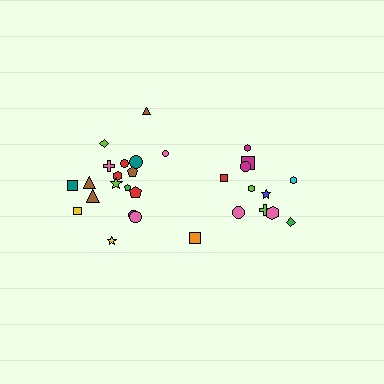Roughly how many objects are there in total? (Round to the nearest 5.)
Roughly 30 objects in total.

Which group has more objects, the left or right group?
The left group.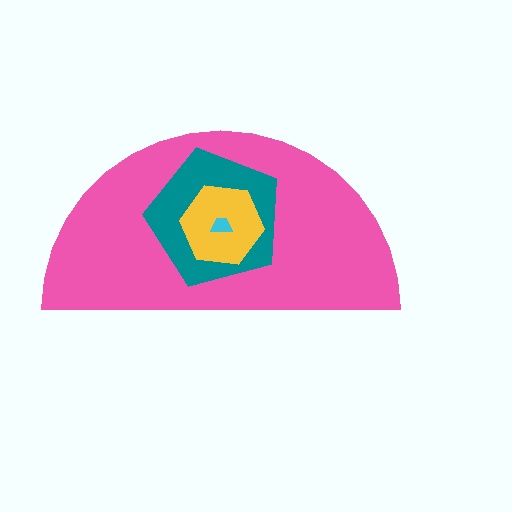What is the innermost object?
The cyan trapezoid.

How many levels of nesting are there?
4.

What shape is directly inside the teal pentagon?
The yellow hexagon.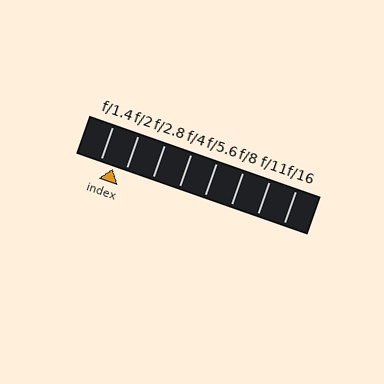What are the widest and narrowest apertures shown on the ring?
The widest aperture shown is f/1.4 and the narrowest is f/16.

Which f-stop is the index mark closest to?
The index mark is closest to f/2.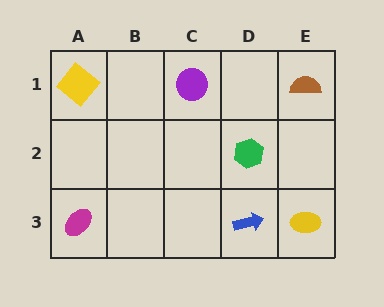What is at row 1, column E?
A brown semicircle.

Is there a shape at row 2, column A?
No, that cell is empty.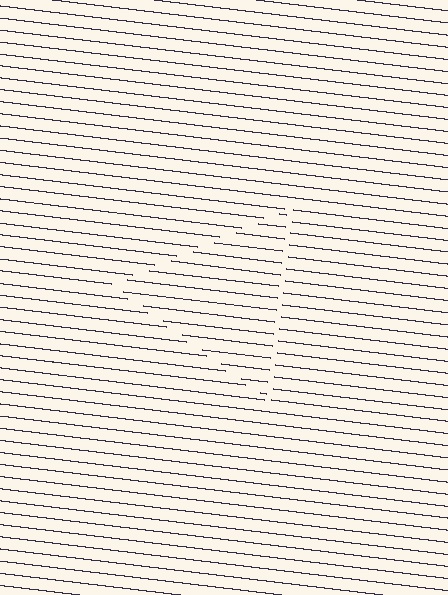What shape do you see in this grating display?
An illusory triangle. The interior of the shape contains the same grating, shifted by half a period — the contour is defined by the phase discontinuity where line-ends from the inner and outer gratings abut.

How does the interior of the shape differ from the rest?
The interior of the shape contains the same grating, shifted by half a period — the contour is defined by the phase discontinuity where line-ends from the inner and outer gratings abut.